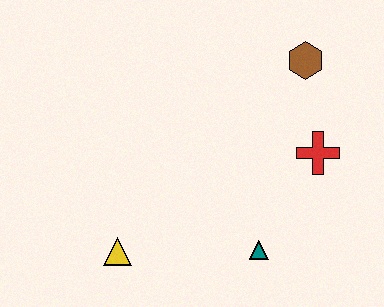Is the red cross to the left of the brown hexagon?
No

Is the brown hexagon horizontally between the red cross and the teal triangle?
Yes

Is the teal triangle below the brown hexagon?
Yes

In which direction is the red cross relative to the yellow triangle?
The red cross is to the right of the yellow triangle.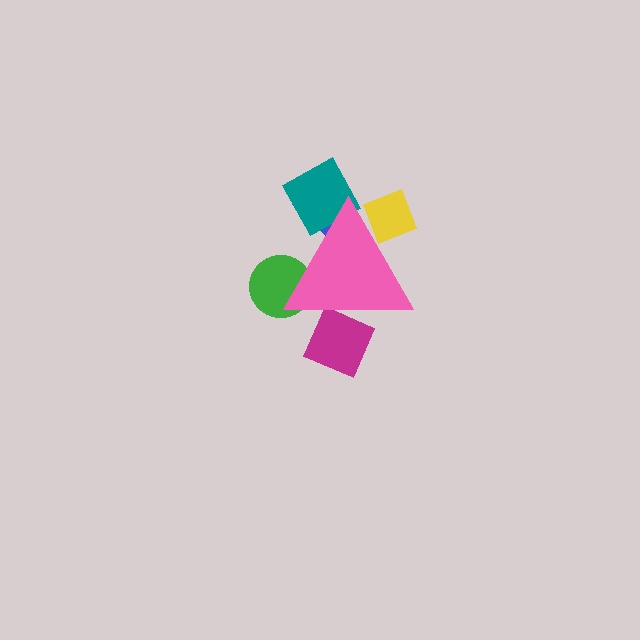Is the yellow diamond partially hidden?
Yes, the yellow diamond is partially hidden behind the pink triangle.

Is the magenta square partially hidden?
Yes, the magenta square is partially hidden behind the pink triangle.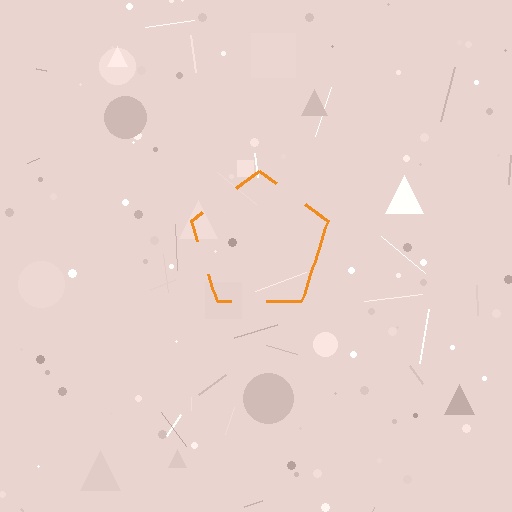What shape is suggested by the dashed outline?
The dashed outline suggests a pentagon.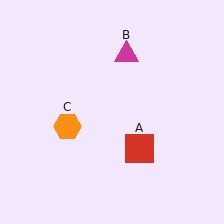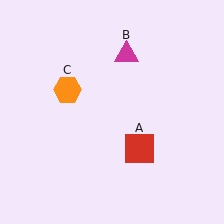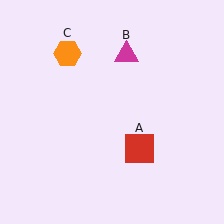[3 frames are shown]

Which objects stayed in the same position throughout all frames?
Red square (object A) and magenta triangle (object B) remained stationary.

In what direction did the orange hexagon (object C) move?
The orange hexagon (object C) moved up.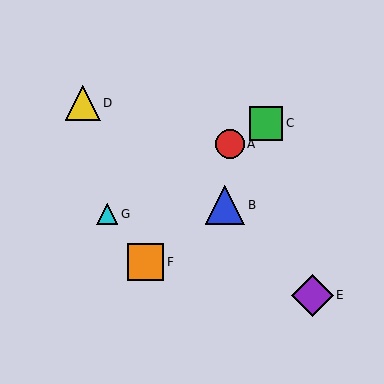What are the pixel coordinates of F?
Object F is at (146, 262).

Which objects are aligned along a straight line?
Objects A, C, G are aligned along a straight line.